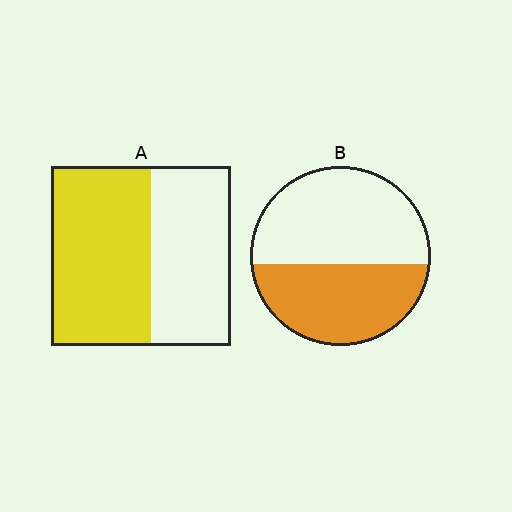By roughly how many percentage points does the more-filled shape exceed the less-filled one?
By roughly 10 percentage points (A over B).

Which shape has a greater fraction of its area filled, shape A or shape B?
Shape A.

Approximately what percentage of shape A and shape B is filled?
A is approximately 55% and B is approximately 45%.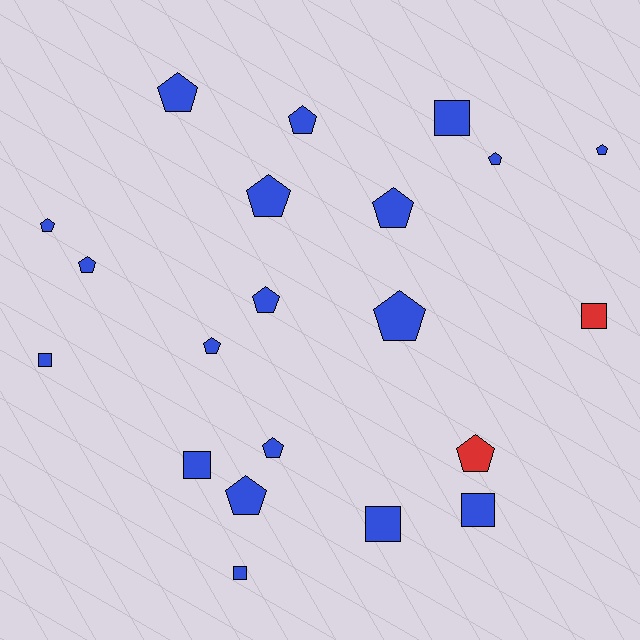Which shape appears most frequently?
Pentagon, with 14 objects.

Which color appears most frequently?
Blue, with 19 objects.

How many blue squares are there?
There are 6 blue squares.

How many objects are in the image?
There are 21 objects.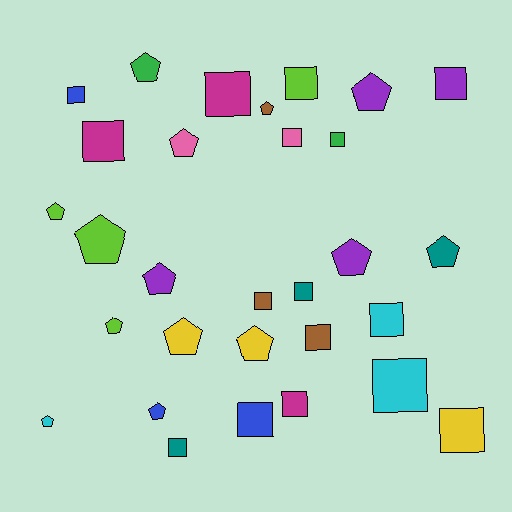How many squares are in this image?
There are 16 squares.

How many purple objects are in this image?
There are 4 purple objects.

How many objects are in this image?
There are 30 objects.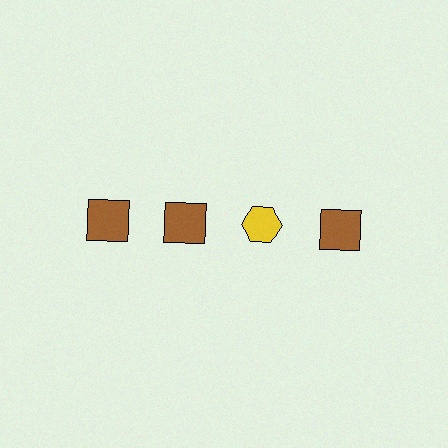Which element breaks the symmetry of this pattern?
The yellow hexagon in the top row, center column breaks the symmetry. All other shapes are brown squares.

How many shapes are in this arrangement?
There are 4 shapes arranged in a grid pattern.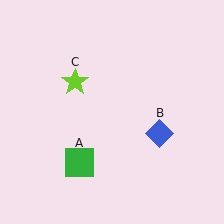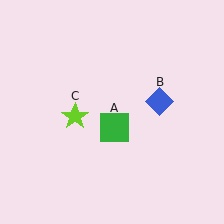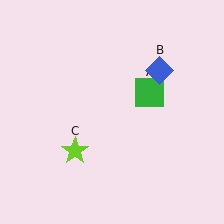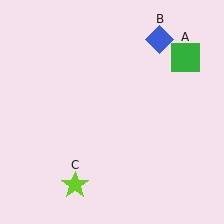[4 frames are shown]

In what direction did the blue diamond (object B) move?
The blue diamond (object B) moved up.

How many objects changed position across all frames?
3 objects changed position: green square (object A), blue diamond (object B), lime star (object C).